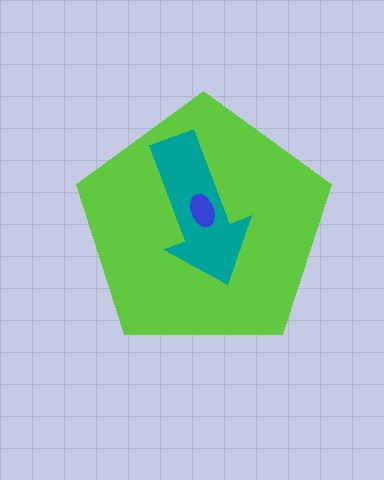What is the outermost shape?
The lime pentagon.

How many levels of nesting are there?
3.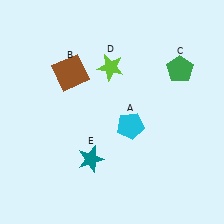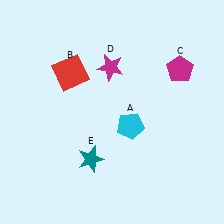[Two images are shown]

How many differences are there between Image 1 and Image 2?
There are 3 differences between the two images.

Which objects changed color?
B changed from brown to red. C changed from green to magenta. D changed from lime to magenta.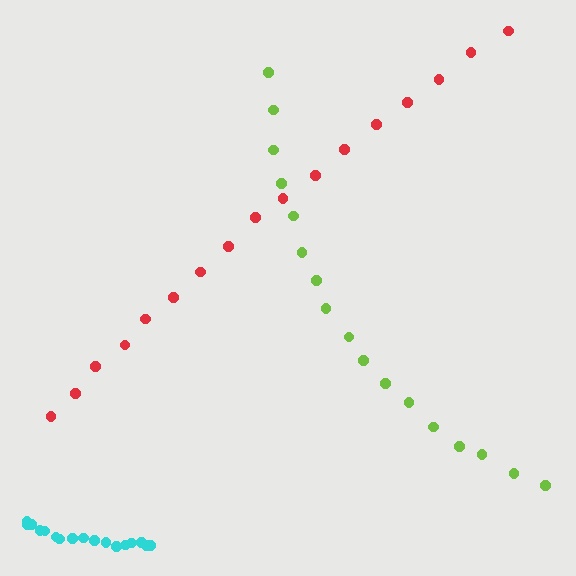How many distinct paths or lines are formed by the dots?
There are 3 distinct paths.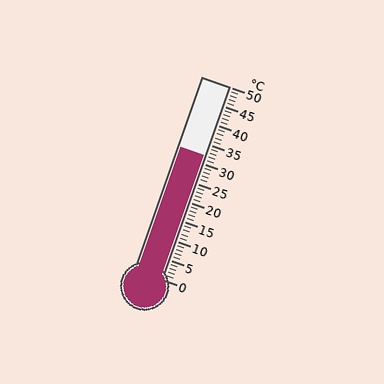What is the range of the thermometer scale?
The thermometer scale ranges from 0°C to 50°C.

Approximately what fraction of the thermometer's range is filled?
The thermometer is filled to approximately 65% of its range.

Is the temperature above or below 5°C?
The temperature is above 5°C.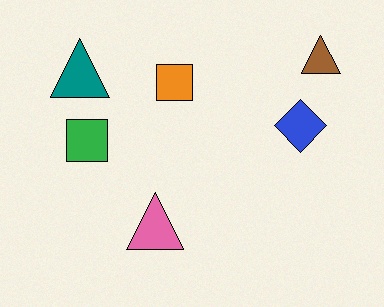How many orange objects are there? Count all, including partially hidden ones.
There is 1 orange object.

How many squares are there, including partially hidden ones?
There are 2 squares.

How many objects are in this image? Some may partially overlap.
There are 6 objects.